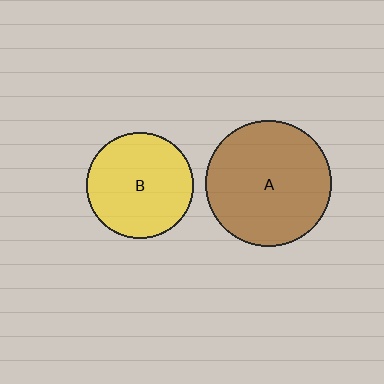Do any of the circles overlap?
No, none of the circles overlap.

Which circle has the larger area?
Circle A (brown).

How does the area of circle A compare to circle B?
Approximately 1.4 times.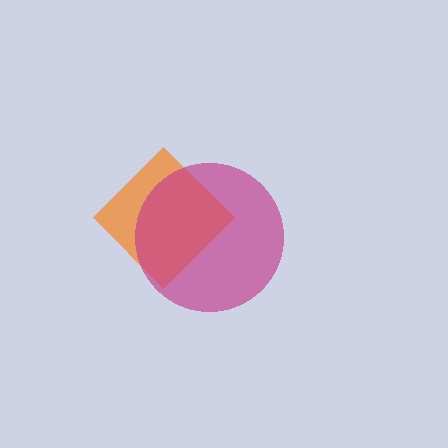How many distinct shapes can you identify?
There are 2 distinct shapes: an orange diamond, a magenta circle.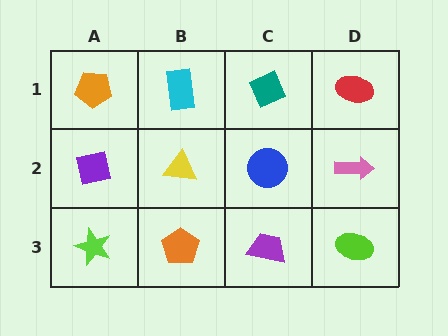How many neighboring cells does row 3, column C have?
3.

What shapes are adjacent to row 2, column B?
A cyan rectangle (row 1, column B), an orange pentagon (row 3, column B), a purple square (row 2, column A), a blue circle (row 2, column C).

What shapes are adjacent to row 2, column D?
A red ellipse (row 1, column D), a lime ellipse (row 3, column D), a blue circle (row 2, column C).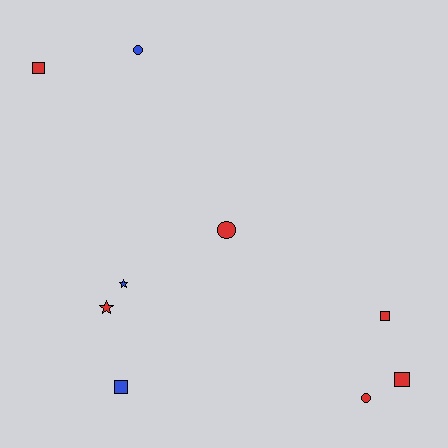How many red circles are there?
There are 2 red circles.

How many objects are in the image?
There are 9 objects.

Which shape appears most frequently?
Square, with 4 objects.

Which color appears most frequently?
Red, with 6 objects.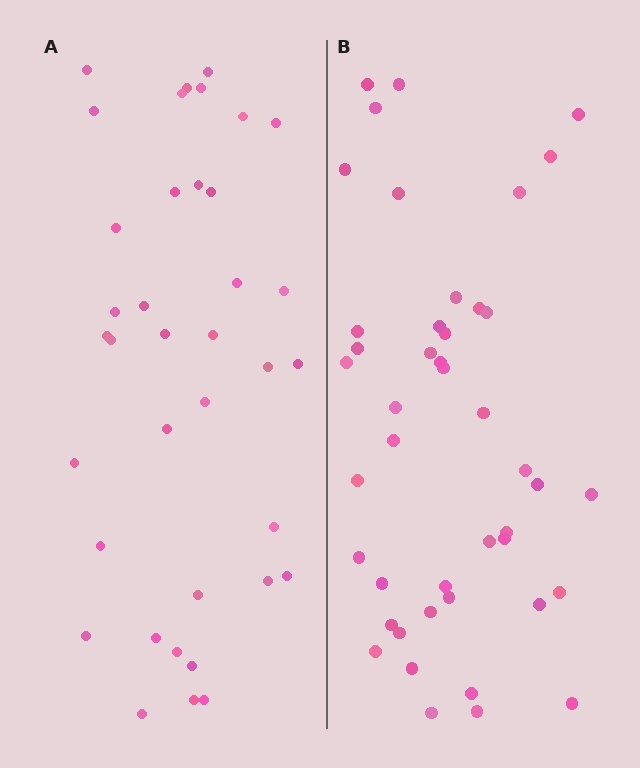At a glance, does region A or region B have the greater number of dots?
Region B (the right region) has more dots.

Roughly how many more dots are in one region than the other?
Region B has roughly 8 or so more dots than region A.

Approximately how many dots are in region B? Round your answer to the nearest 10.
About 40 dots. (The exact count is 44, which rounds to 40.)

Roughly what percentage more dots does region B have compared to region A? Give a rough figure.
About 20% more.